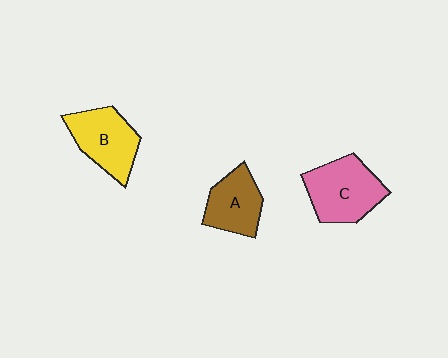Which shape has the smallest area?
Shape A (brown).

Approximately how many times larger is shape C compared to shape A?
Approximately 1.3 times.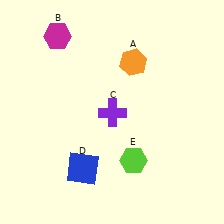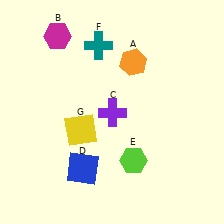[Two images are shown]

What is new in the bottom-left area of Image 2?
A yellow square (G) was added in the bottom-left area of Image 2.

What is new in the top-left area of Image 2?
A teal cross (F) was added in the top-left area of Image 2.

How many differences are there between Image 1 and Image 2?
There are 2 differences between the two images.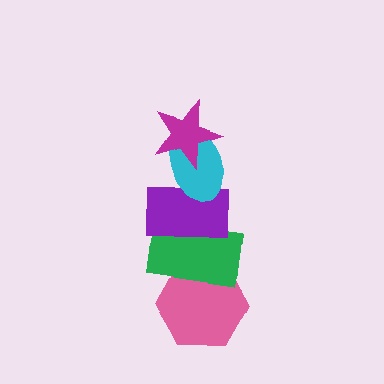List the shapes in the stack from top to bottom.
From top to bottom: the magenta star, the cyan ellipse, the purple rectangle, the green rectangle, the pink hexagon.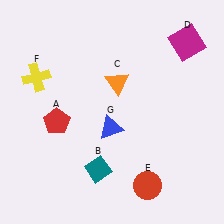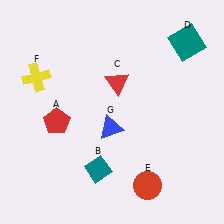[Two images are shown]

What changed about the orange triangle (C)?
In Image 1, C is orange. In Image 2, it changed to red.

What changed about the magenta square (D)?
In Image 1, D is magenta. In Image 2, it changed to teal.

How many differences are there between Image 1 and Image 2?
There are 2 differences between the two images.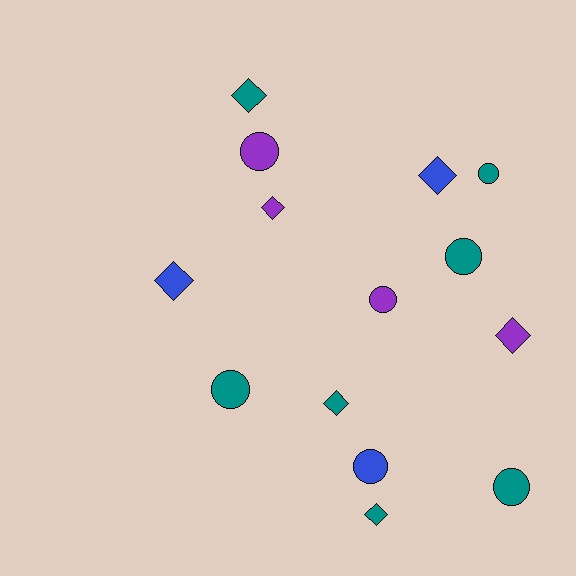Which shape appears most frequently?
Circle, with 7 objects.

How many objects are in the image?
There are 14 objects.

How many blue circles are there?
There is 1 blue circle.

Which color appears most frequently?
Teal, with 7 objects.